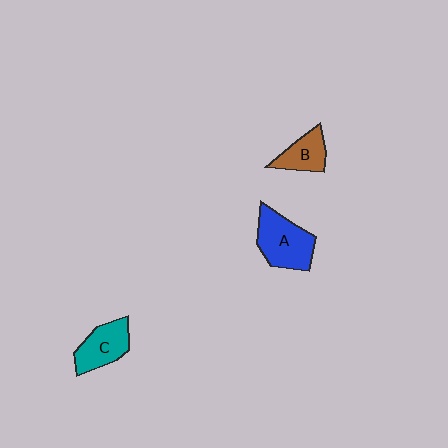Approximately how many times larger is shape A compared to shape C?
Approximately 1.3 times.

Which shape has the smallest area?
Shape B (brown).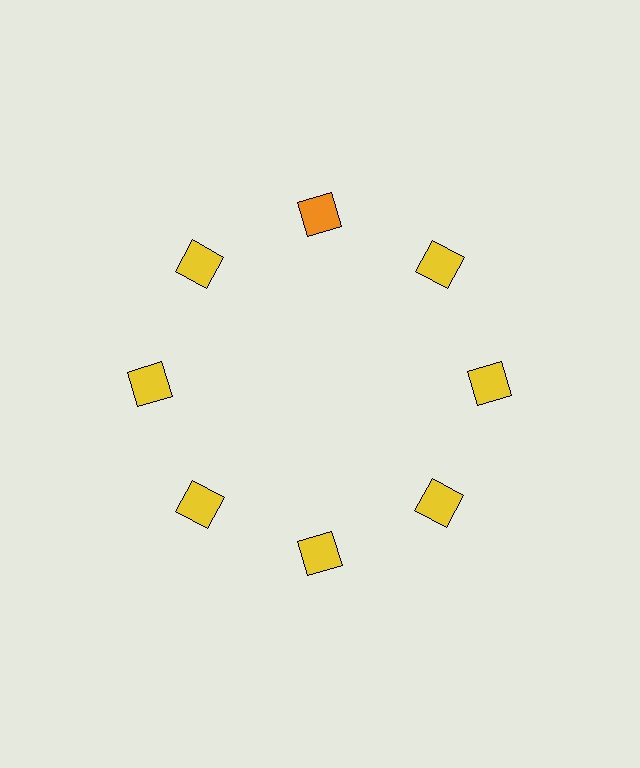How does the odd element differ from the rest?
It has a different color: orange instead of yellow.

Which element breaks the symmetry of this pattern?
The orange square at roughly the 12 o'clock position breaks the symmetry. All other shapes are yellow squares.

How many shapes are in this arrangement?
There are 8 shapes arranged in a ring pattern.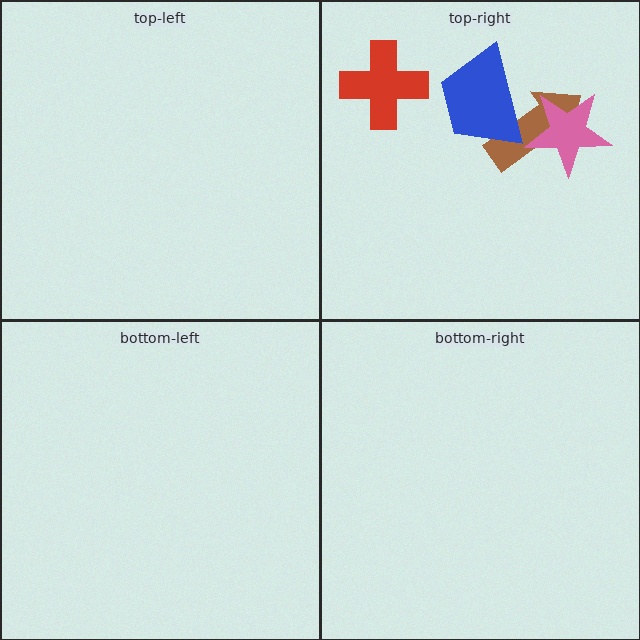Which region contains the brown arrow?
The top-right region.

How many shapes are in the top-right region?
4.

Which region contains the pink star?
The top-right region.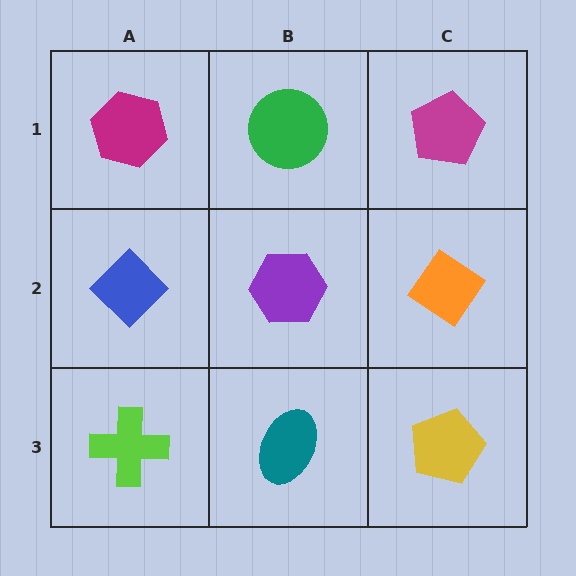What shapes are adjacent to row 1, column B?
A purple hexagon (row 2, column B), a magenta hexagon (row 1, column A), a magenta pentagon (row 1, column C).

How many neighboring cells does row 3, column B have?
3.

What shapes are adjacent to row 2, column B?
A green circle (row 1, column B), a teal ellipse (row 3, column B), a blue diamond (row 2, column A), an orange diamond (row 2, column C).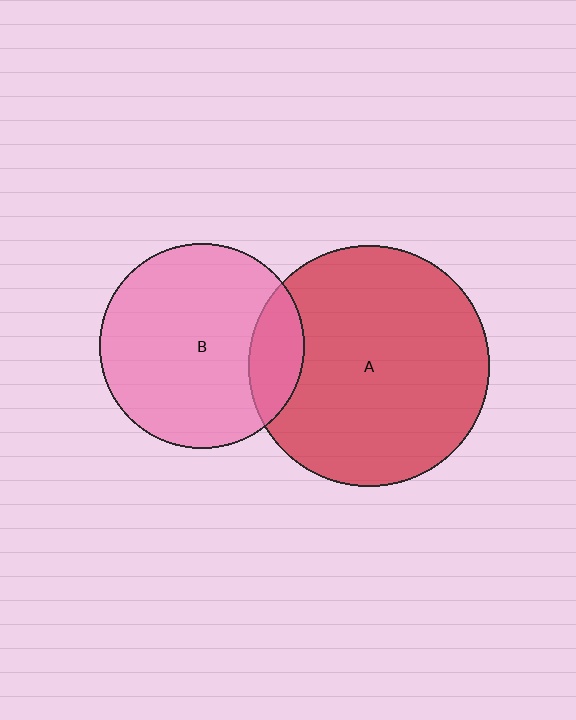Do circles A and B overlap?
Yes.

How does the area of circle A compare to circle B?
Approximately 1.4 times.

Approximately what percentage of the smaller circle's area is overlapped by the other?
Approximately 15%.